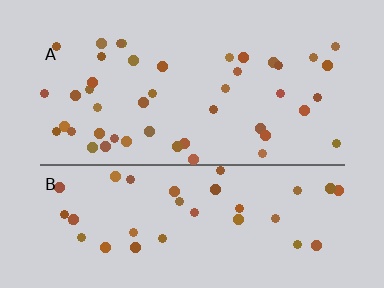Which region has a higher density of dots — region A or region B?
A (the top).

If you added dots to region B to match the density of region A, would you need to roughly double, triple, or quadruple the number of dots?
Approximately double.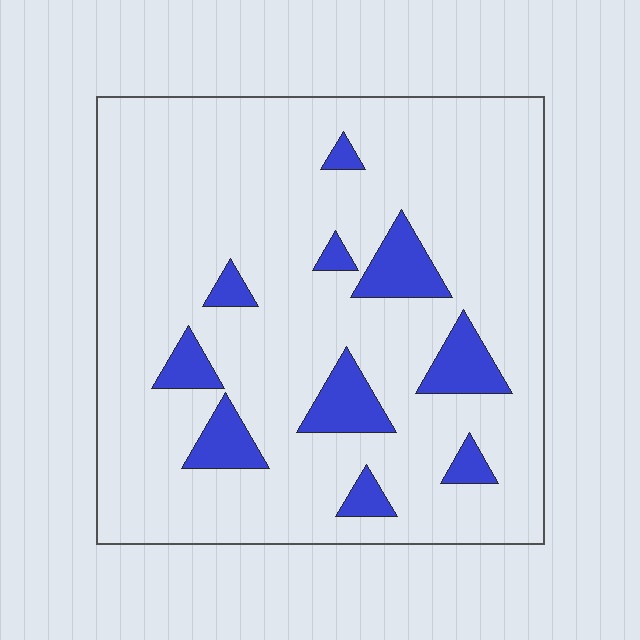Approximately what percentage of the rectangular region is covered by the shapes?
Approximately 15%.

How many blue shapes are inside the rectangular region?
10.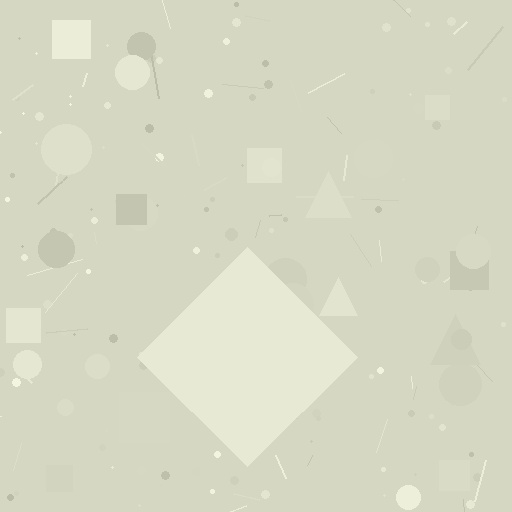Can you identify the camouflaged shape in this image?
The camouflaged shape is a diamond.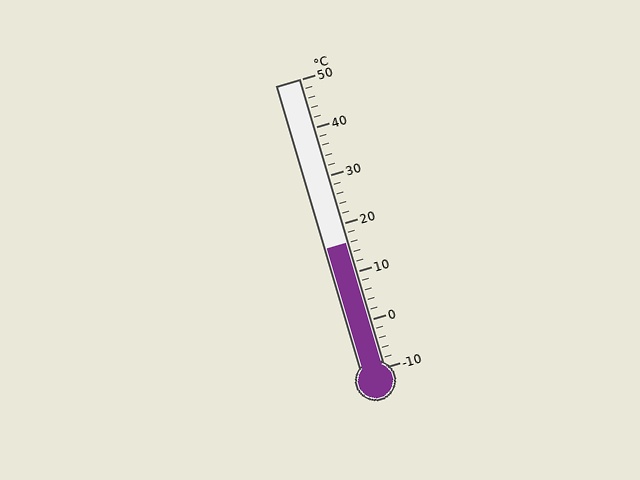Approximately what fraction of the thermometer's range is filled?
The thermometer is filled to approximately 45% of its range.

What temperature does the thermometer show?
The thermometer shows approximately 16°C.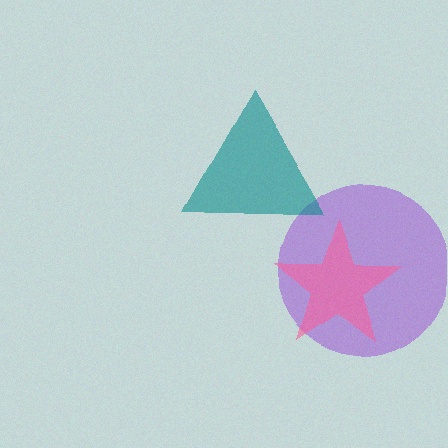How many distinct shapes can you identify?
There are 3 distinct shapes: a purple circle, a pink star, a teal triangle.